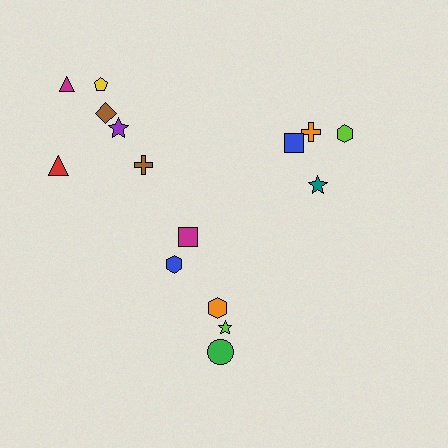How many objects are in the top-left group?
There are 6 objects.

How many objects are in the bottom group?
There are 5 objects.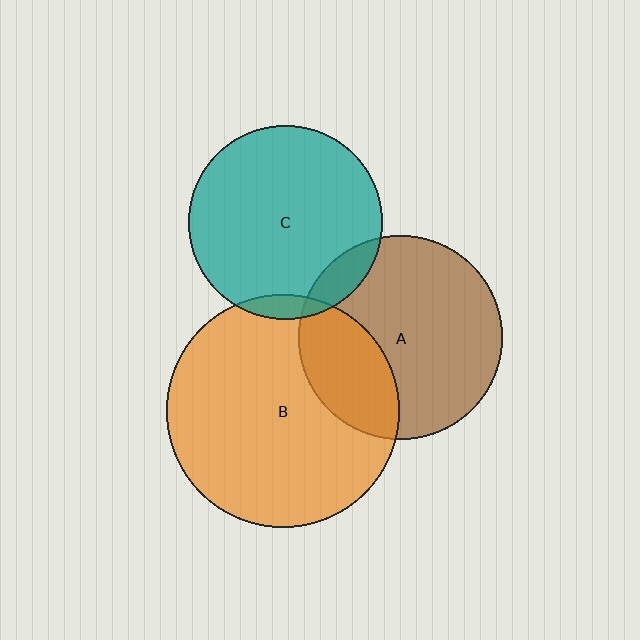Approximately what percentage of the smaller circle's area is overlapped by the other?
Approximately 30%.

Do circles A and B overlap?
Yes.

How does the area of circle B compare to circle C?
Approximately 1.4 times.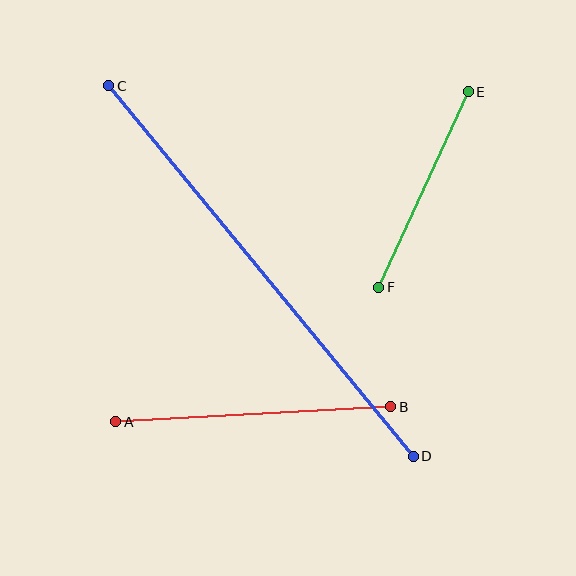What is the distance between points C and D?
The distance is approximately 480 pixels.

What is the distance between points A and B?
The distance is approximately 276 pixels.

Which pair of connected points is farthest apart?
Points C and D are farthest apart.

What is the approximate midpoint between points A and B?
The midpoint is at approximately (253, 414) pixels.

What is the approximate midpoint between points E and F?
The midpoint is at approximately (424, 189) pixels.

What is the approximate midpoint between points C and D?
The midpoint is at approximately (261, 271) pixels.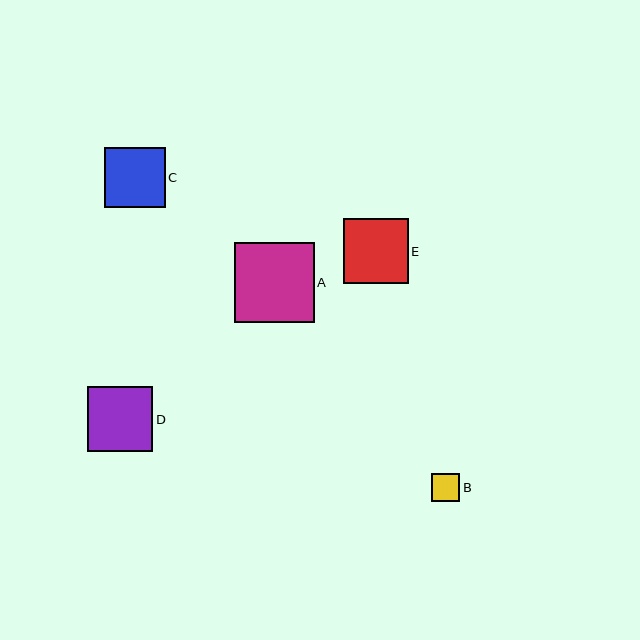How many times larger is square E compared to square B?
Square E is approximately 2.3 times the size of square B.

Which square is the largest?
Square A is the largest with a size of approximately 80 pixels.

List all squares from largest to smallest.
From largest to smallest: A, D, E, C, B.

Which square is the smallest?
Square B is the smallest with a size of approximately 28 pixels.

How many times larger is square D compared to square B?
Square D is approximately 2.3 times the size of square B.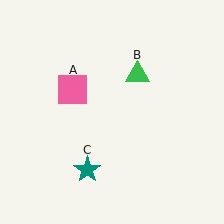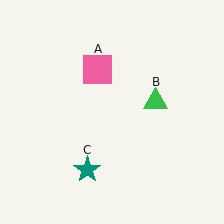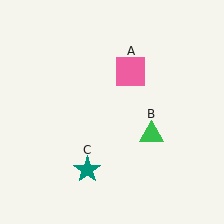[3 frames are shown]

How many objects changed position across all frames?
2 objects changed position: pink square (object A), green triangle (object B).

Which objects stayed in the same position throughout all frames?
Teal star (object C) remained stationary.